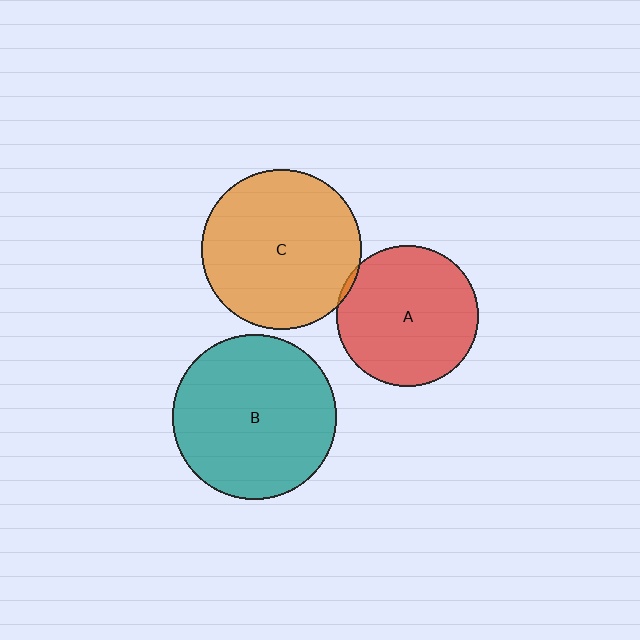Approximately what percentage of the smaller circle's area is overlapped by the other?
Approximately 5%.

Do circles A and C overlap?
Yes.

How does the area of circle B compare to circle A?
Approximately 1.3 times.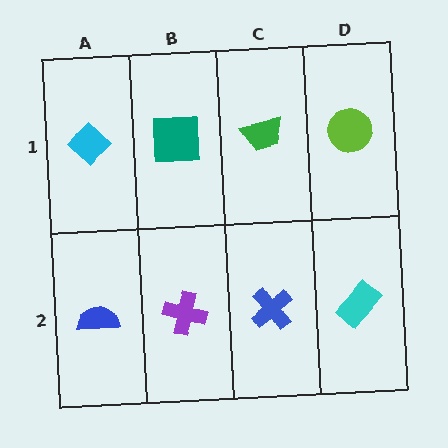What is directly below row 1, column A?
A blue semicircle.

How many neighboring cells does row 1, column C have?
3.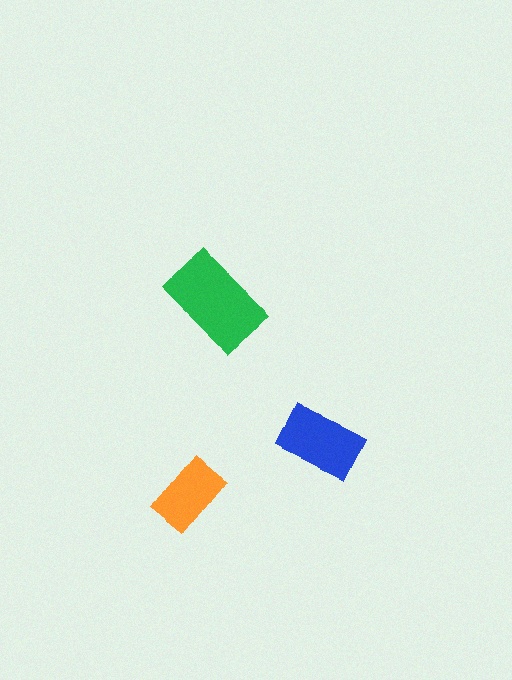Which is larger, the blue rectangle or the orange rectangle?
The blue one.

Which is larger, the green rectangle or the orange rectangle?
The green one.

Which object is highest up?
The green rectangle is topmost.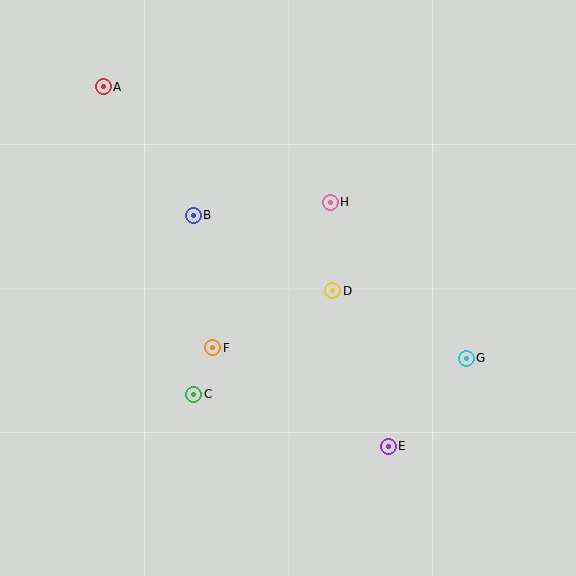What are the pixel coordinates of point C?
Point C is at (194, 394).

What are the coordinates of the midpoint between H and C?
The midpoint between H and C is at (262, 298).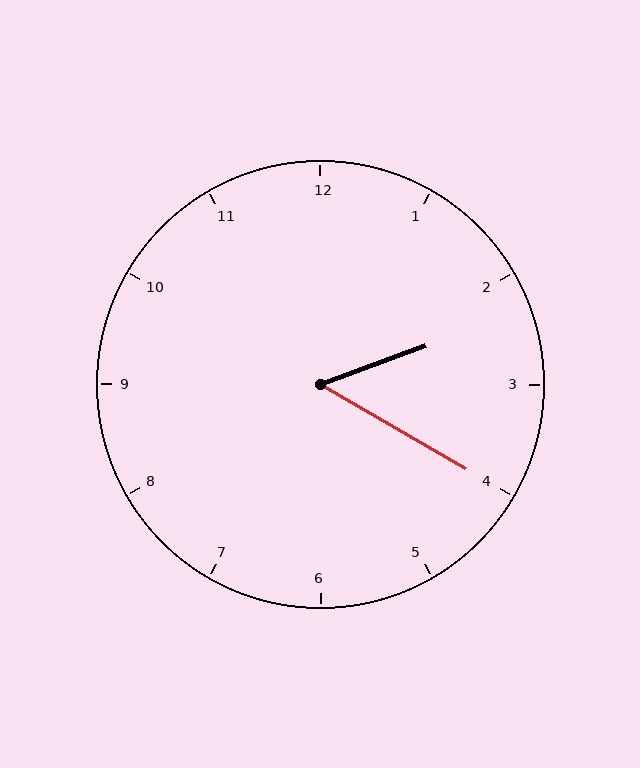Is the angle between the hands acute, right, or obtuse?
It is acute.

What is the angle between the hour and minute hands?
Approximately 50 degrees.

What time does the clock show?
2:20.